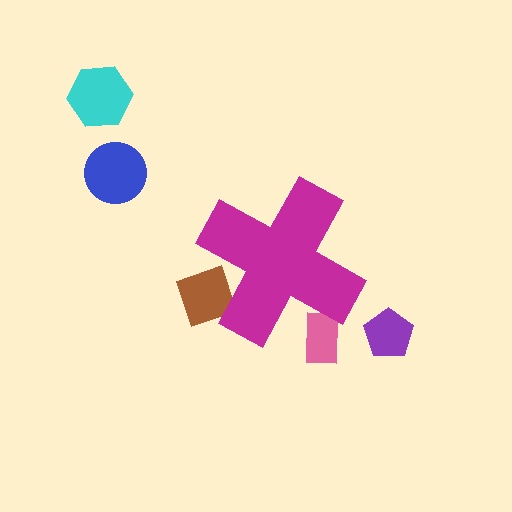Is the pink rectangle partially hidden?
Yes, the pink rectangle is partially hidden behind the magenta cross.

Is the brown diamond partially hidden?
Yes, the brown diamond is partially hidden behind the magenta cross.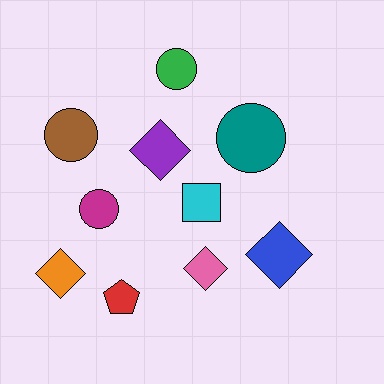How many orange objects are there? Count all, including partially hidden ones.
There is 1 orange object.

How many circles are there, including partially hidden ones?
There are 4 circles.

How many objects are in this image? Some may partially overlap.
There are 10 objects.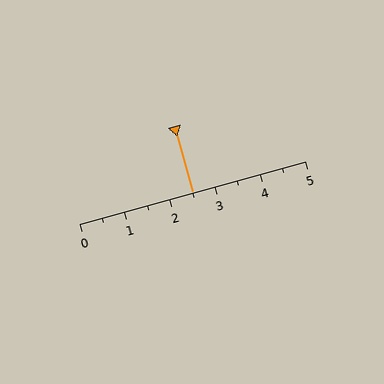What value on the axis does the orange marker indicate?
The marker indicates approximately 2.5.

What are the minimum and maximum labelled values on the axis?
The axis runs from 0 to 5.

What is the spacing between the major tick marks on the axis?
The major ticks are spaced 1 apart.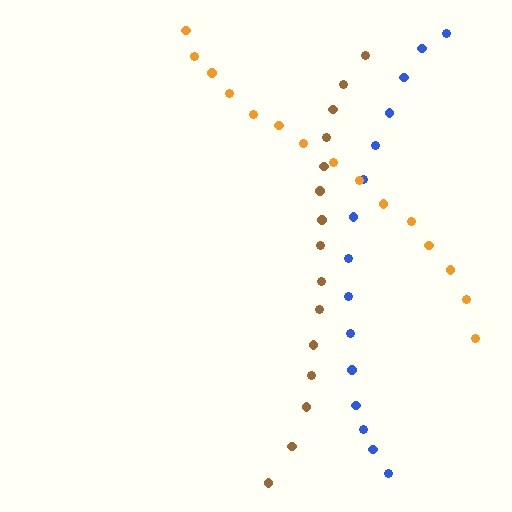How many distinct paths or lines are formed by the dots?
There are 3 distinct paths.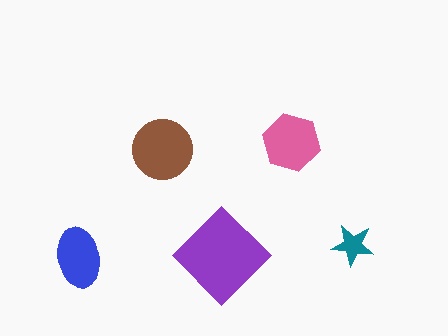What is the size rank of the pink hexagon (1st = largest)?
3rd.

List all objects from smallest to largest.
The teal star, the blue ellipse, the pink hexagon, the brown circle, the purple diamond.